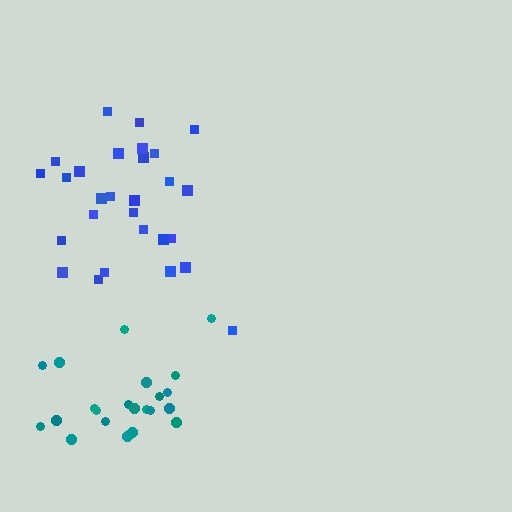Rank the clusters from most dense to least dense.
blue, teal.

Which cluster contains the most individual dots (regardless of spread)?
Blue (28).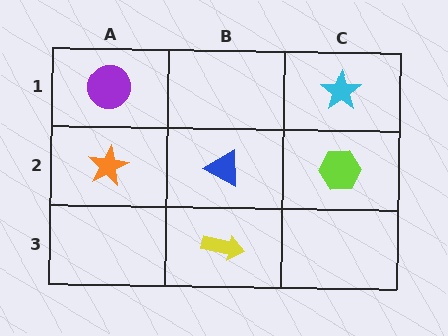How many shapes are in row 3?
1 shape.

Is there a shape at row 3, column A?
No, that cell is empty.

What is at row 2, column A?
An orange star.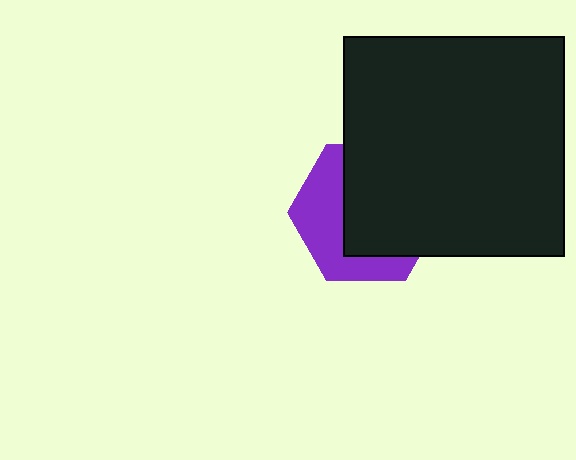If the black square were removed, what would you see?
You would see the complete purple hexagon.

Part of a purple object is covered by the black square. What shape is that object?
It is a hexagon.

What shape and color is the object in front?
The object in front is a black square.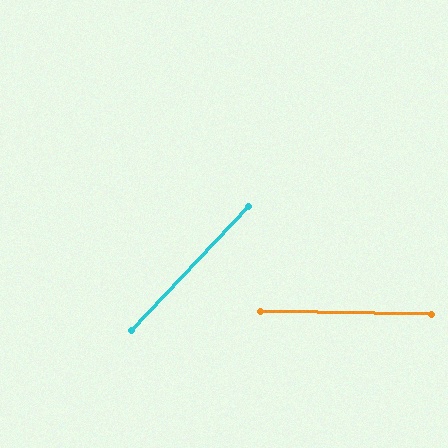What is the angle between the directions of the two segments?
Approximately 48 degrees.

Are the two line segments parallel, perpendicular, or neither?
Neither parallel nor perpendicular — they differ by about 48°.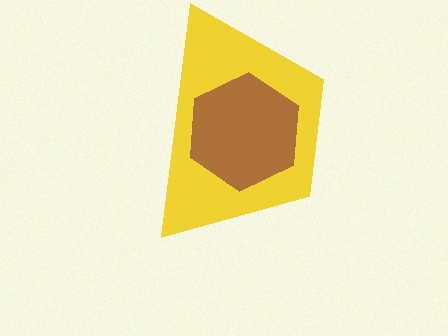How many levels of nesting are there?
2.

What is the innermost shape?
The brown hexagon.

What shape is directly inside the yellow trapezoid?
The brown hexagon.